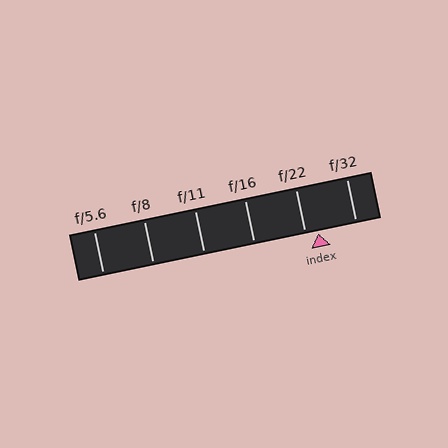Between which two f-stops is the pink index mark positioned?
The index mark is between f/22 and f/32.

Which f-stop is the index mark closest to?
The index mark is closest to f/22.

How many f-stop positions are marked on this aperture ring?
There are 6 f-stop positions marked.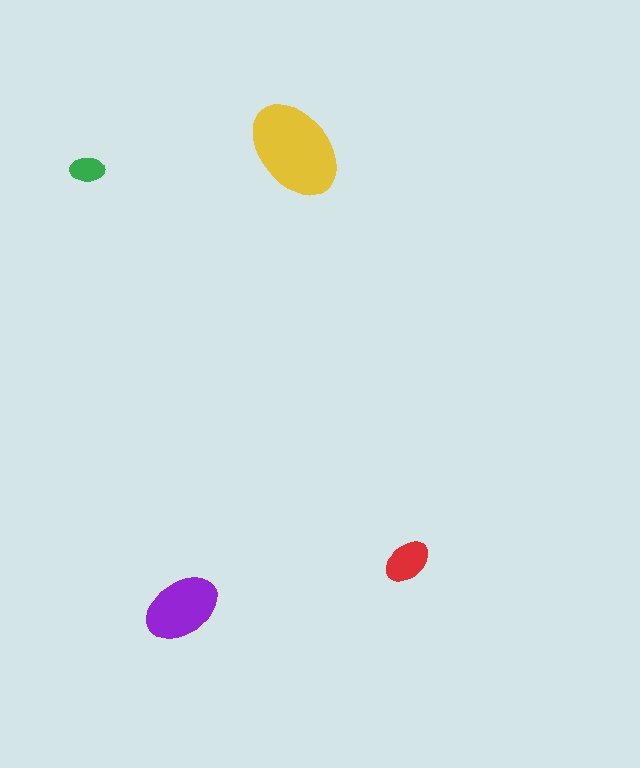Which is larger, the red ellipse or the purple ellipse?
The purple one.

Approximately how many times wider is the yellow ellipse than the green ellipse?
About 3 times wider.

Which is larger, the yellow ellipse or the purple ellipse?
The yellow one.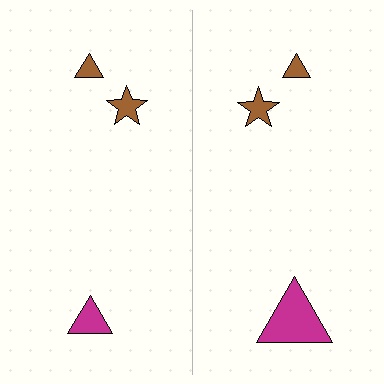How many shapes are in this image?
There are 6 shapes in this image.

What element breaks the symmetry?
The magenta triangle on the right side has a different size than its mirror counterpart.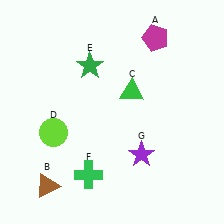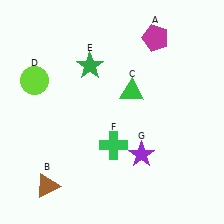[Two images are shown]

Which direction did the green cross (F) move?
The green cross (F) moved up.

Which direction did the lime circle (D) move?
The lime circle (D) moved up.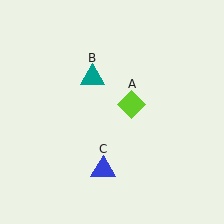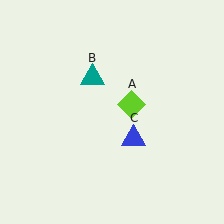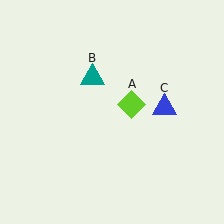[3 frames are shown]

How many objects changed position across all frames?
1 object changed position: blue triangle (object C).